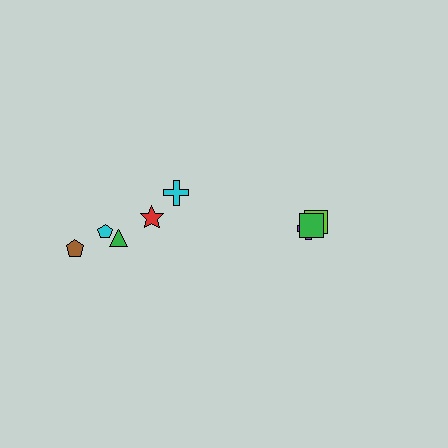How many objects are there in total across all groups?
There are 8 objects.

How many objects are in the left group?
There are 5 objects.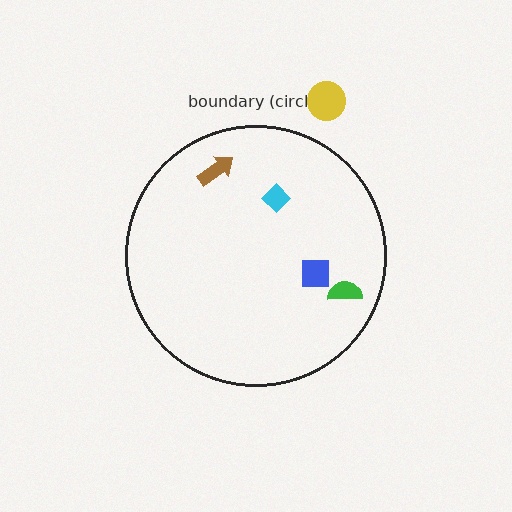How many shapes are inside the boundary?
4 inside, 1 outside.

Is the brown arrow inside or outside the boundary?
Inside.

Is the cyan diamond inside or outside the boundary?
Inside.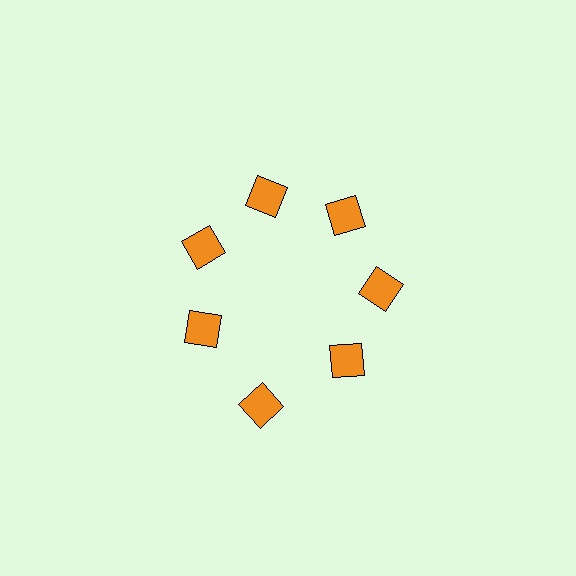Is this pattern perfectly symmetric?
No. The 7 orange squares are arranged in a ring, but one element near the 6 o'clock position is pushed outward from the center, breaking the 7-fold rotational symmetry.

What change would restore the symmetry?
The symmetry would be restored by moving it inward, back onto the ring so that all 7 squares sit at equal angles and equal distance from the center.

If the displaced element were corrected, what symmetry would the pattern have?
It would have 7-fold rotational symmetry — the pattern would map onto itself every 51 degrees.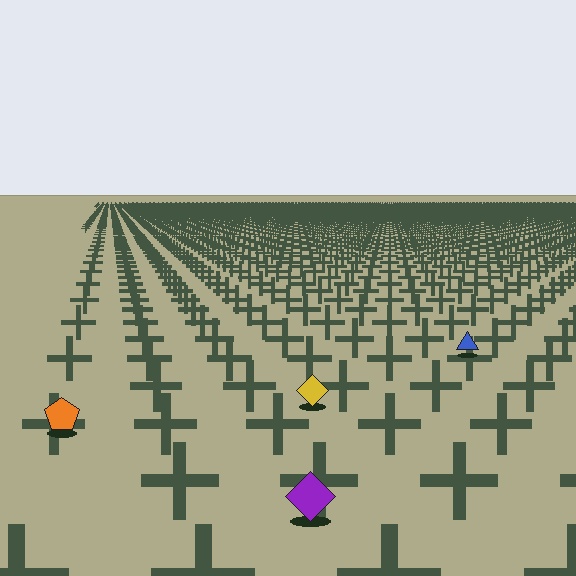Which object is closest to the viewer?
The purple diamond is closest. The texture marks near it are larger and more spread out.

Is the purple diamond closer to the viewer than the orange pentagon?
Yes. The purple diamond is closer — you can tell from the texture gradient: the ground texture is coarser near it.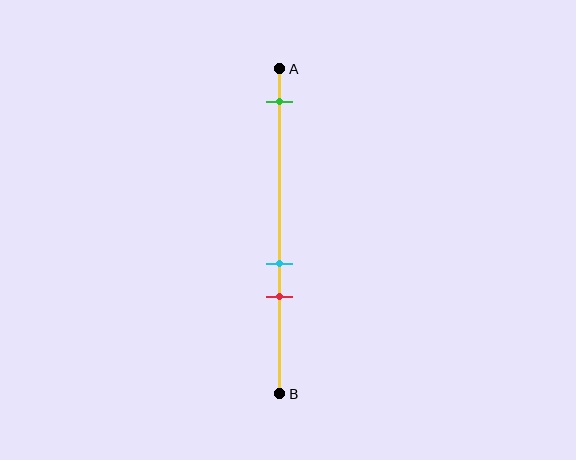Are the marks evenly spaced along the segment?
No, the marks are not evenly spaced.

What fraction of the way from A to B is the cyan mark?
The cyan mark is approximately 60% (0.6) of the way from A to B.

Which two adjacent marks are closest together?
The cyan and red marks are the closest adjacent pair.